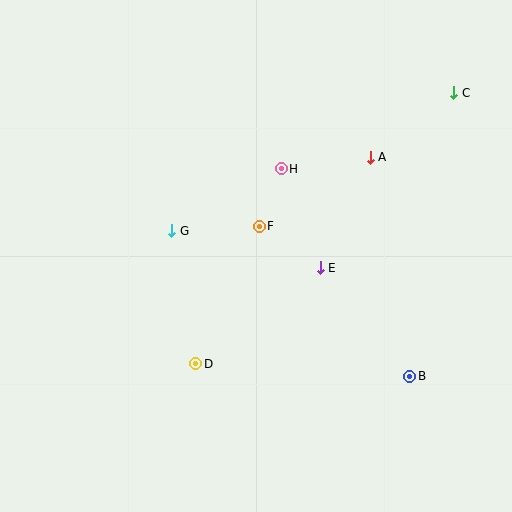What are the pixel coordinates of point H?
Point H is at (281, 169).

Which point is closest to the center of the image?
Point F at (259, 226) is closest to the center.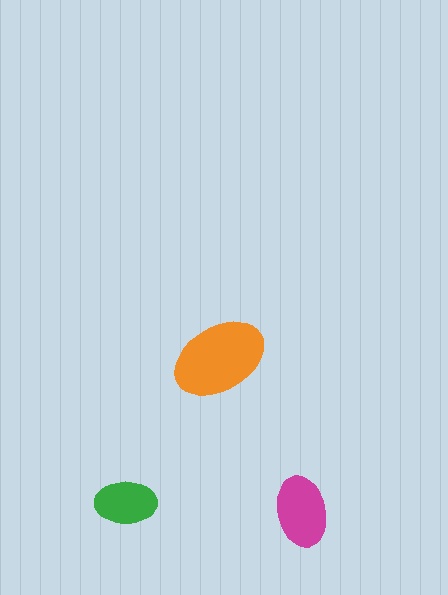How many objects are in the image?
There are 3 objects in the image.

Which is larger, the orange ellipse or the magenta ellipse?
The orange one.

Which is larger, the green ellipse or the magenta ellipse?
The magenta one.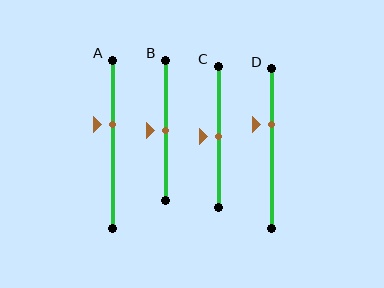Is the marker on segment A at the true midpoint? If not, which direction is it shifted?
No, the marker on segment A is shifted upward by about 12% of the segment length.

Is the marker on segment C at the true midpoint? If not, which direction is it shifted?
Yes, the marker on segment C is at the true midpoint.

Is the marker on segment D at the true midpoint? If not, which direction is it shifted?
No, the marker on segment D is shifted upward by about 15% of the segment length.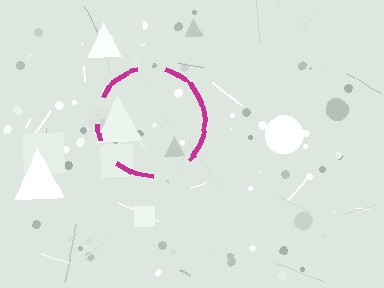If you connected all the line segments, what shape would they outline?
They would outline a circle.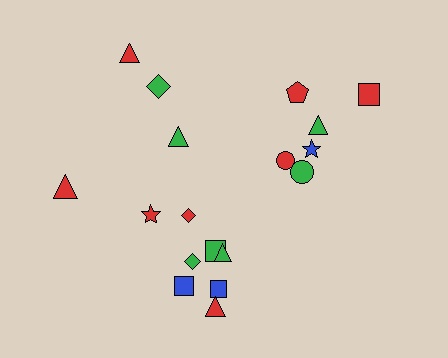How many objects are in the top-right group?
There are 6 objects.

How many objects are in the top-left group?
There are 4 objects.